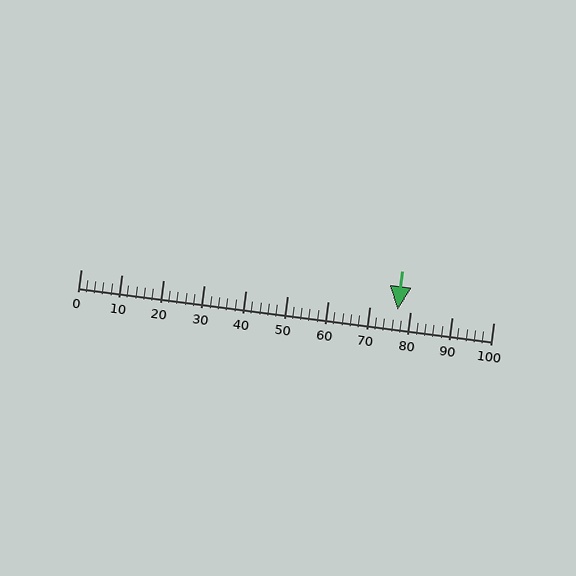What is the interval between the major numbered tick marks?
The major tick marks are spaced 10 units apart.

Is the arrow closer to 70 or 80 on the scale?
The arrow is closer to 80.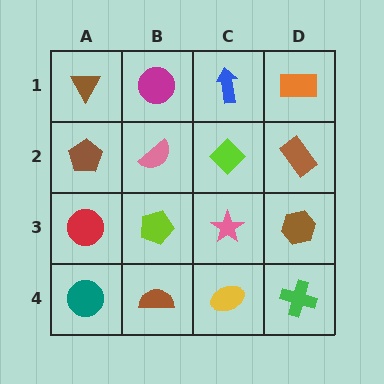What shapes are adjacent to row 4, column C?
A pink star (row 3, column C), a brown semicircle (row 4, column B), a green cross (row 4, column D).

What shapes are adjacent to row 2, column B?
A magenta circle (row 1, column B), a lime pentagon (row 3, column B), a brown pentagon (row 2, column A), a lime diamond (row 2, column C).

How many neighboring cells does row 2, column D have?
3.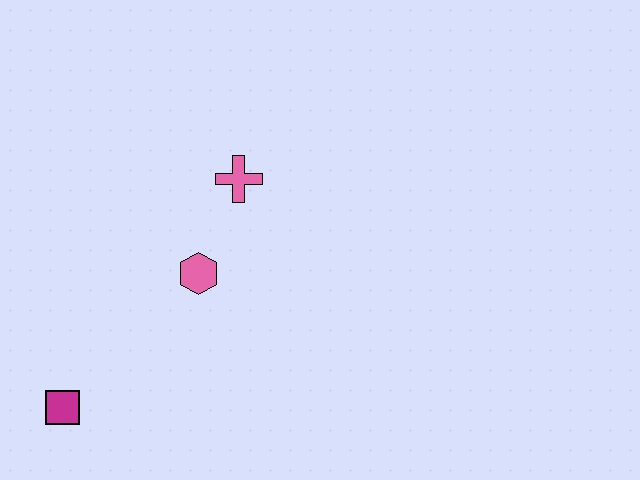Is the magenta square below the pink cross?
Yes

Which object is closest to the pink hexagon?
The pink cross is closest to the pink hexagon.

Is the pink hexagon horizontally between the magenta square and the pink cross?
Yes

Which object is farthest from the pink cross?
The magenta square is farthest from the pink cross.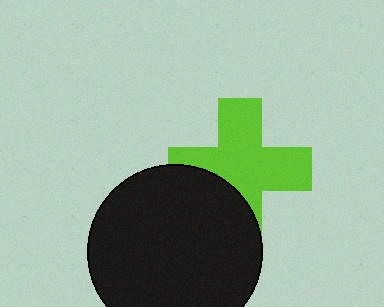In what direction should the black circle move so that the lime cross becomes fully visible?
The black circle should move down. That is the shortest direction to clear the overlap and leave the lime cross fully visible.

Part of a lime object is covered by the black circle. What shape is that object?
It is a cross.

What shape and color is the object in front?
The object in front is a black circle.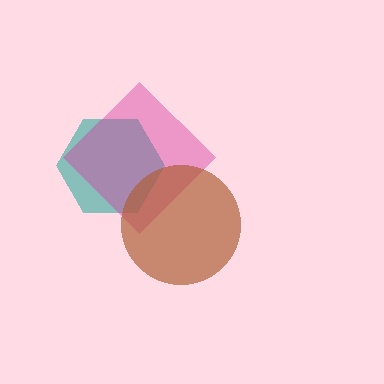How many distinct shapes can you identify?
There are 3 distinct shapes: a teal hexagon, a magenta diamond, a brown circle.